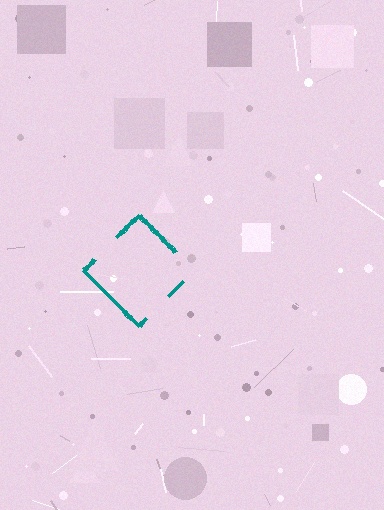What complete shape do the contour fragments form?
The contour fragments form a diamond.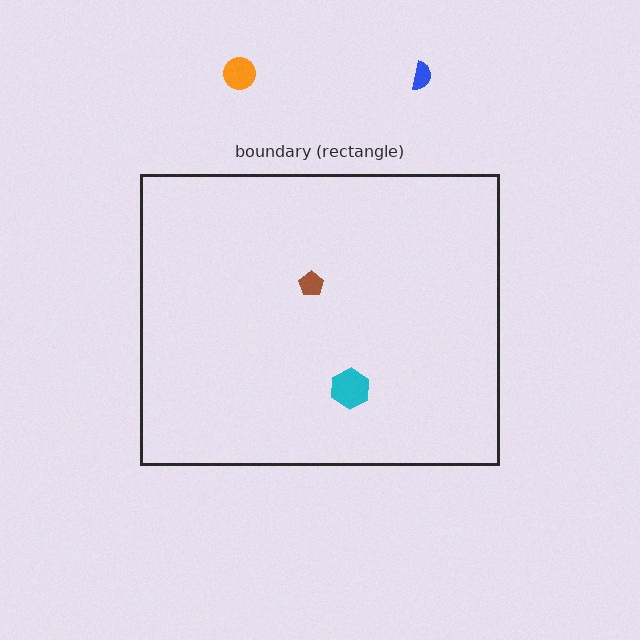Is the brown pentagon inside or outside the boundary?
Inside.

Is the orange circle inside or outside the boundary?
Outside.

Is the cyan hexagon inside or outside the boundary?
Inside.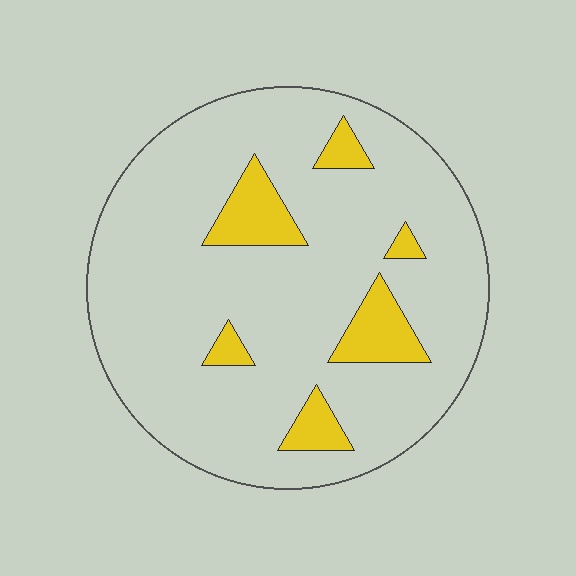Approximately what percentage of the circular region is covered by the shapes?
Approximately 15%.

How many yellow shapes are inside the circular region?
6.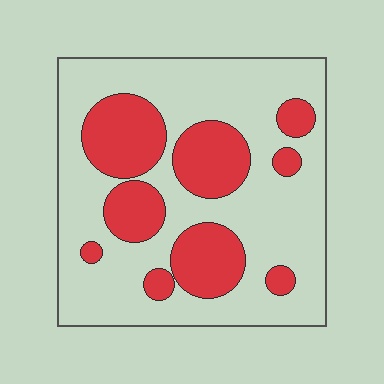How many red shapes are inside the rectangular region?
9.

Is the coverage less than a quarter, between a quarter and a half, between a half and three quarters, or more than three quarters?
Between a quarter and a half.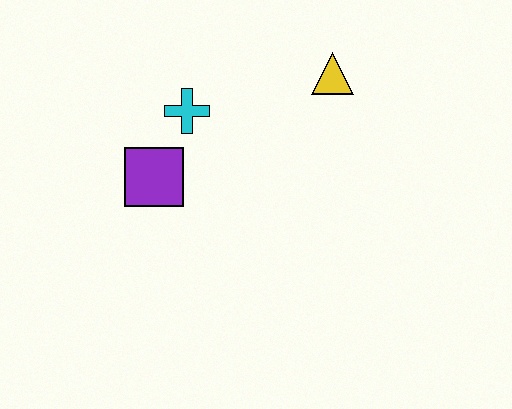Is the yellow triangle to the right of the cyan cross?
Yes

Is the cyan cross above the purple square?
Yes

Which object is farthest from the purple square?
The yellow triangle is farthest from the purple square.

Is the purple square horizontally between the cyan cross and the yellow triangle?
No